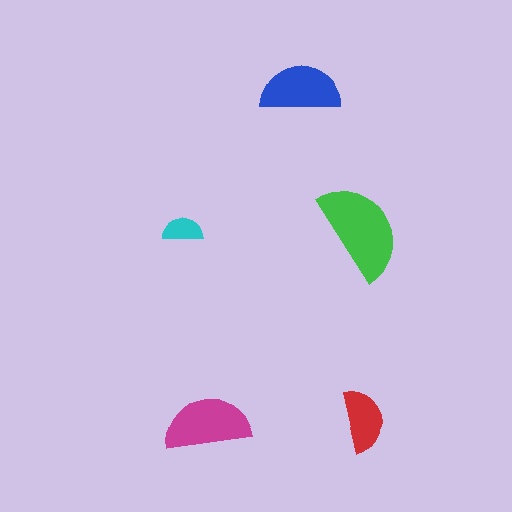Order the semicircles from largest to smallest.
the green one, the magenta one, the blue one, the red one, the cyan one.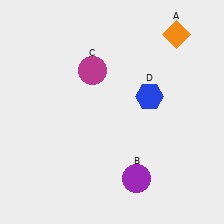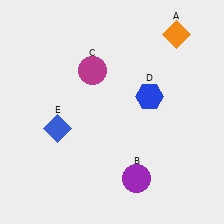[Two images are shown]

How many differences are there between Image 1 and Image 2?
There is 1 difference between the two images.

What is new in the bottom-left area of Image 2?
A blue diamond (E) was added in the bottom-left area of Image 2.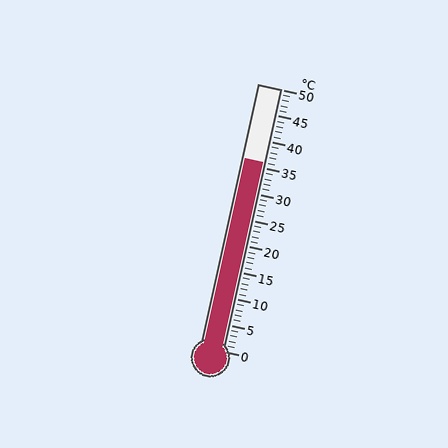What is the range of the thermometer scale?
The thermometer scale ranges from 0°C to 50°C.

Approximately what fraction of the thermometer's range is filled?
The thermometer is filled to approximately 70% of its range.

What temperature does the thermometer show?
The thermometer shows approximately 36°C.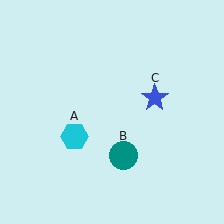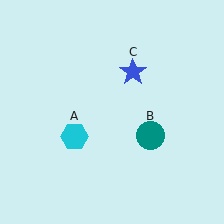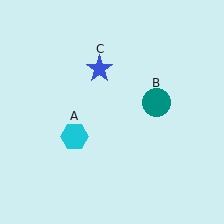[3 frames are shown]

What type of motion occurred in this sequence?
The teal circle (object B), blue star (object C) rotated counterclockwise around the center of the scene.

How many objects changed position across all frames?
2 objects changed position: teal circle (object B), blue star (object C).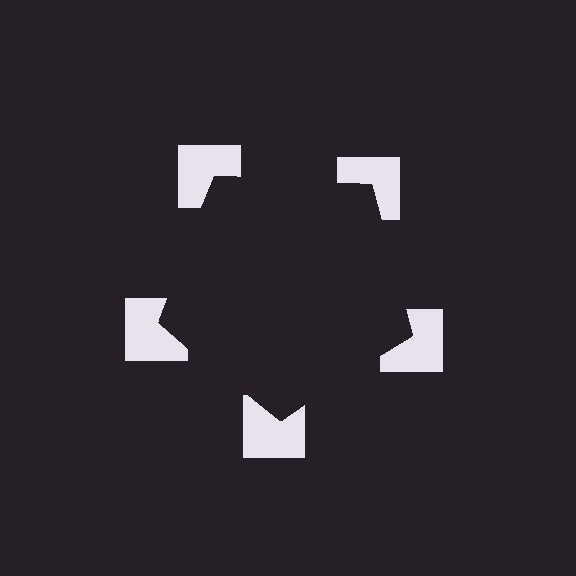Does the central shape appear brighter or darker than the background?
It typically appears slightly darker than the background, even though no actual brightness change is drawn.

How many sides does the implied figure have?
5 sides.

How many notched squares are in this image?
There are 5 — one at each vertex of the illusory pentagon.